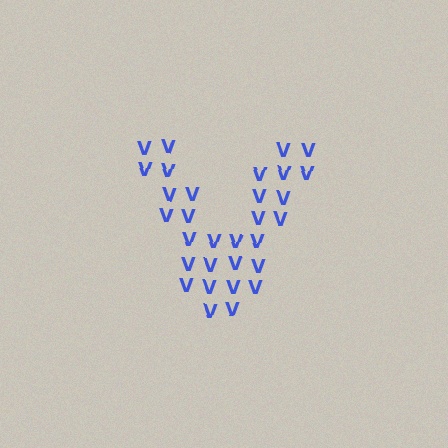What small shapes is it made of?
It is made of small letter V's.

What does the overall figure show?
The overall figure shows the letter V.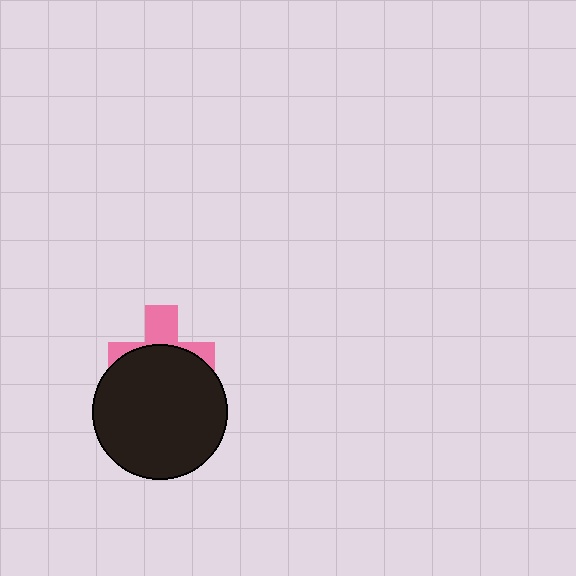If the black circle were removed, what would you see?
You would see the complete pink cross.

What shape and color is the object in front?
The object in front is a black circle.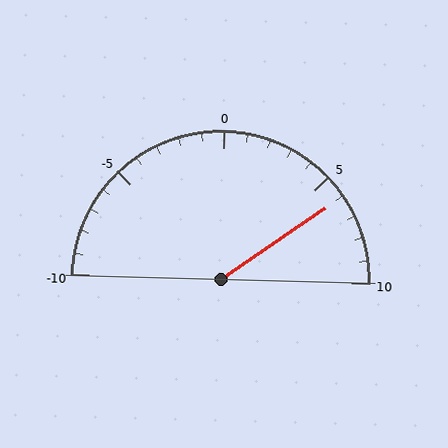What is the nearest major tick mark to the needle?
The nearest major tick mark is 5.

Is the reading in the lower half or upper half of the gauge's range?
The reading is in the upper half of the range (-10 to 10).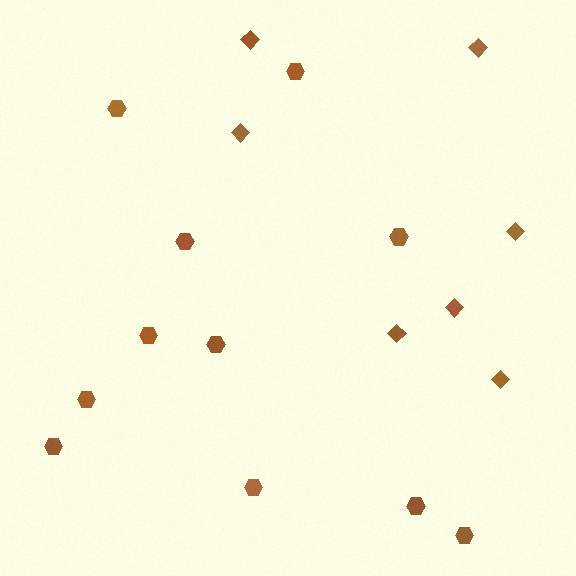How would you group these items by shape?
There are 2 groups: one group of hexagons (11) and one group of diamonds (7).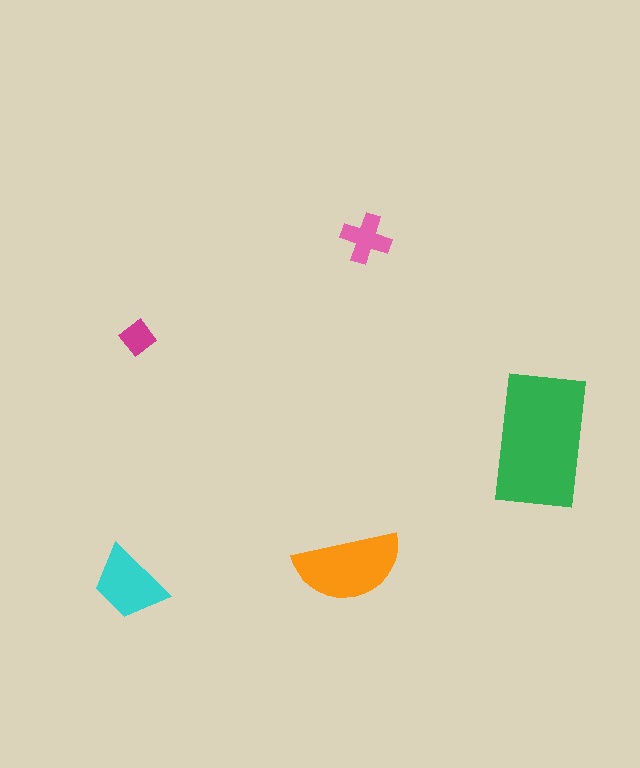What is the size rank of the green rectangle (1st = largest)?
1st.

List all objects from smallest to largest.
The magenta diamond, the pink cross, the cyan trapezoid, the orange semicircle, the green rectangle.